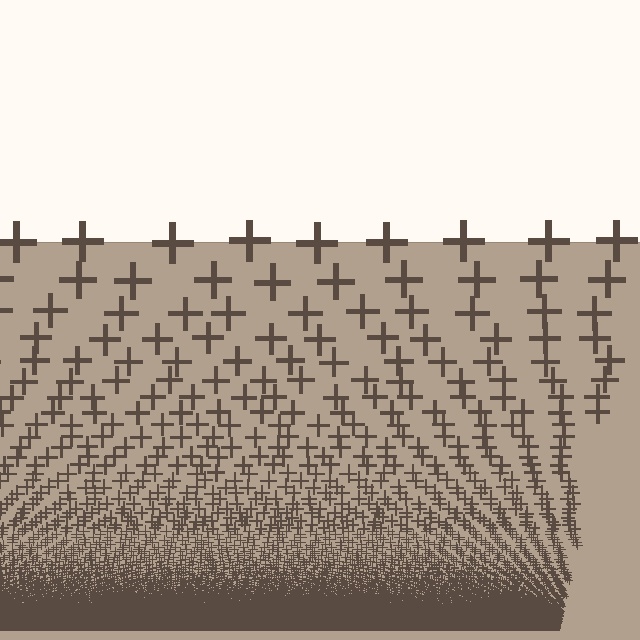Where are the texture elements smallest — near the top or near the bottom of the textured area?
Near the bottom.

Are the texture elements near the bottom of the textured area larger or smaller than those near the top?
Smaller. The gradient is inverted — elements near the bottom are smaller and denser.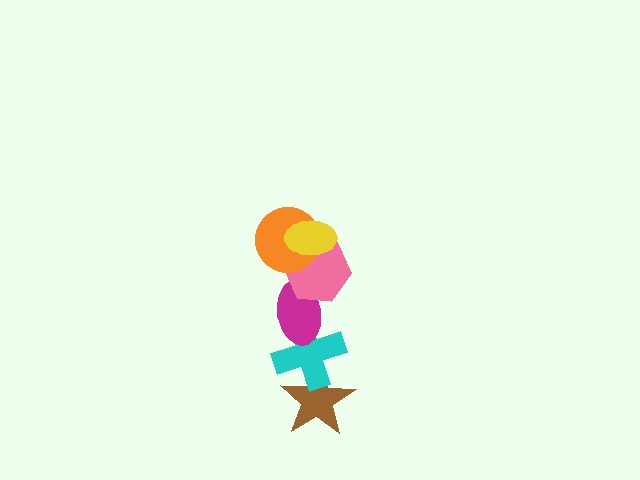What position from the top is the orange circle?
The orange circle is 2nd from the top.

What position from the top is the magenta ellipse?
The magenta ellipse is 4th from the top.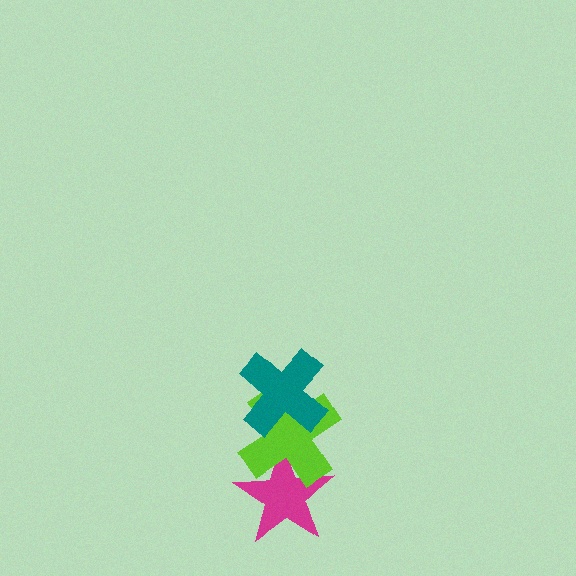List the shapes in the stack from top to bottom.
From top to bottom: the teal cross, the lime cross, the magenta star.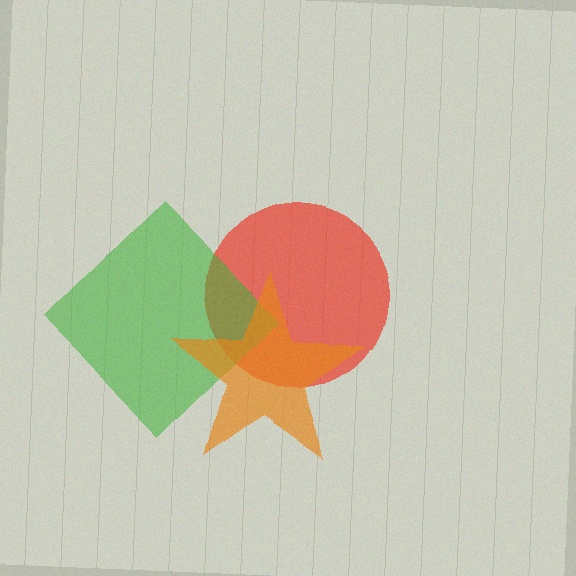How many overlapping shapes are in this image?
There are 3 overlapping shapes in the image.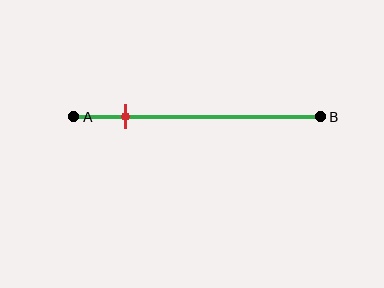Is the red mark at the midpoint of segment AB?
No, the mark is at about 20% from A, not at the 50% midpoint.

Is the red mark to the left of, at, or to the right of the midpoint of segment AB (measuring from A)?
The red mark is to the left of the midpoint of segment AB.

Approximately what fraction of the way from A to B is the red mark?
The red mark is approximately 20% of the way from A to B.